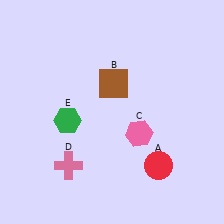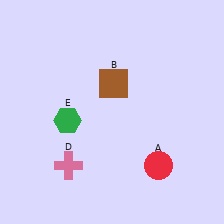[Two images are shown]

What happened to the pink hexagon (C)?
The pink hexagon (C) was removed in Image 2. It was in the bottom-right area of Image 1.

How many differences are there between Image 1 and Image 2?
There is 1 difference between the two images.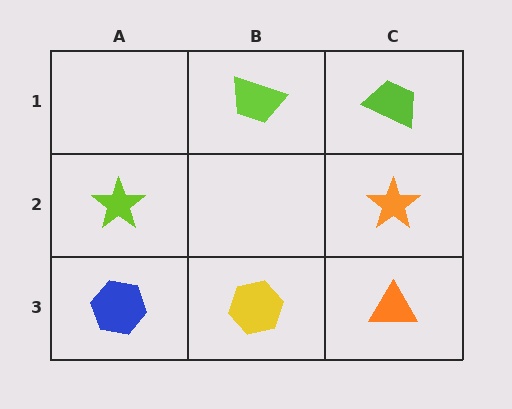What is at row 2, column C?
An orange star.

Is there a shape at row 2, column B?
No, that cell is empty.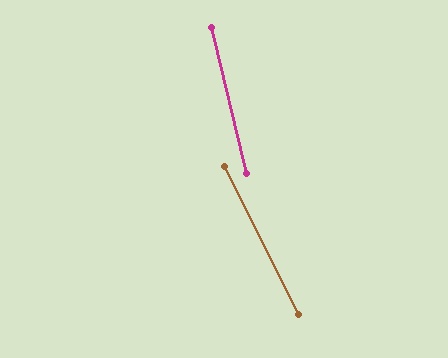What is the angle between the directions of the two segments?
Approximately 13 degrees.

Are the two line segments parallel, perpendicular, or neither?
Neither parallel nor perpendicular — they differ by about 13°.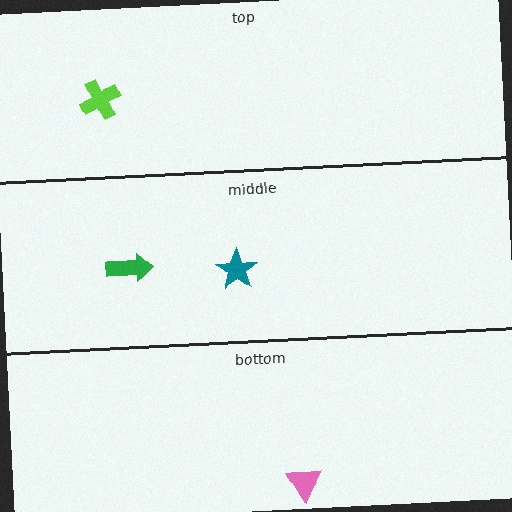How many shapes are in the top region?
1.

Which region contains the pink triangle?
The bottom region.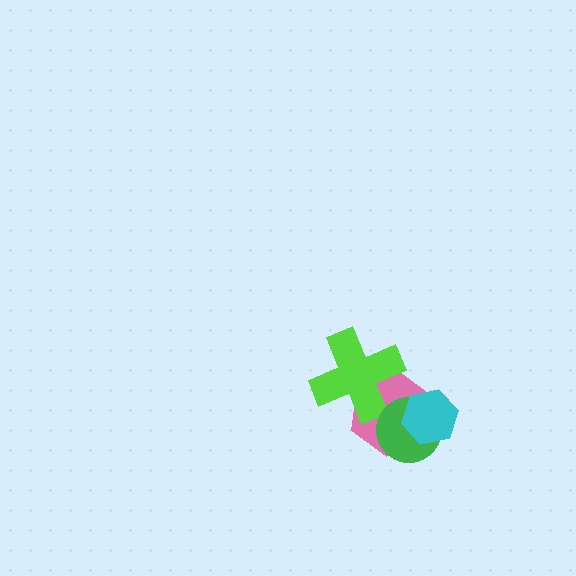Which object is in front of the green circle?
The cyan hexagon is in front of the green circle.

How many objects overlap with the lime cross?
1 object overlaps with the lime cross.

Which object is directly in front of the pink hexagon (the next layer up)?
The lime cross is directly in front of the pink hexagon.